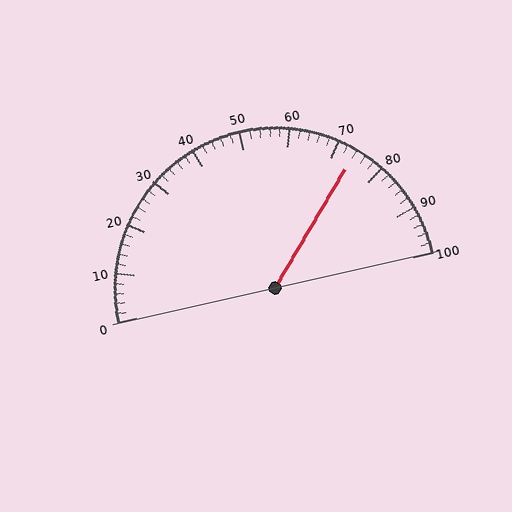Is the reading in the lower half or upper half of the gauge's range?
The reading is in the upper half of the range (0 to 100).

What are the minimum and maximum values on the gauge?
The gauge ranges from 0 to 100.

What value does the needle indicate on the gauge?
The needle indicates approximately 74.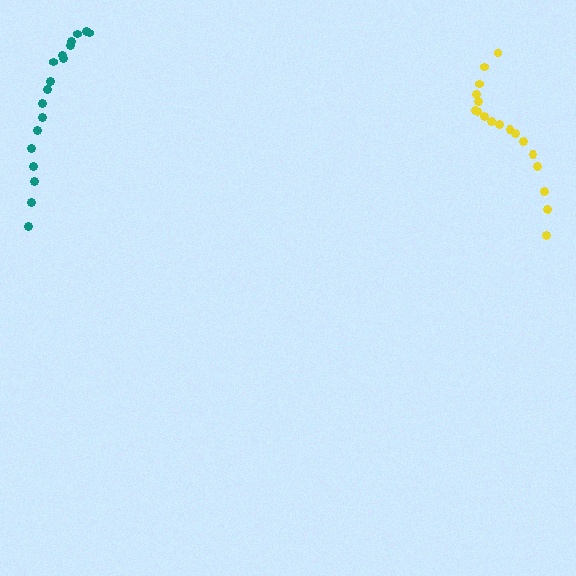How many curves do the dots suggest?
There are 2 distinct paths.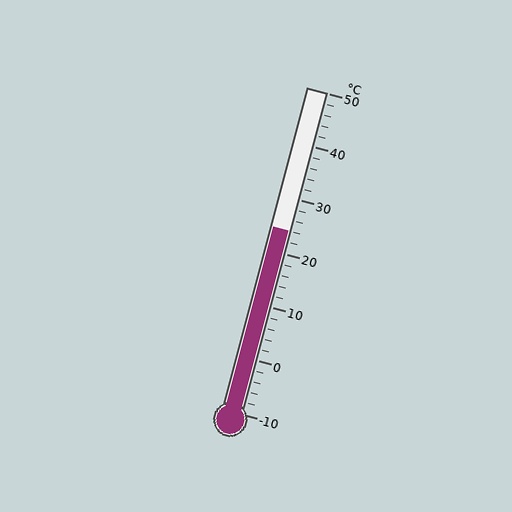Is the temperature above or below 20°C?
The temperature is above 20°C.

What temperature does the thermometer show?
The thermometer shows approximately 24°C.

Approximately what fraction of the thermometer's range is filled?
The thermometer is filled to approximately 55% of its range.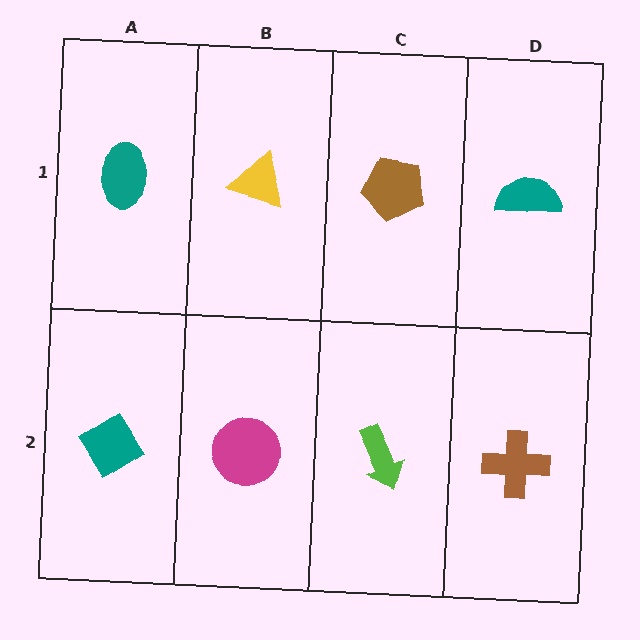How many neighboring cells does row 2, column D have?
2.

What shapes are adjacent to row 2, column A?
A teal ellipse (row 1, column A), a magenta circle (row 2, column B).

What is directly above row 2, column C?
A brown pentagon.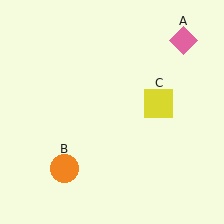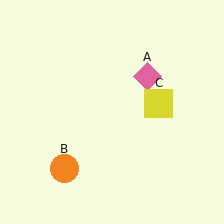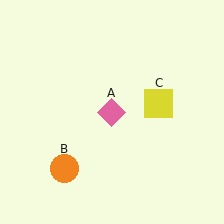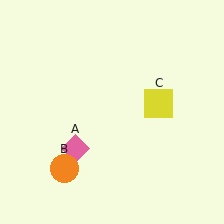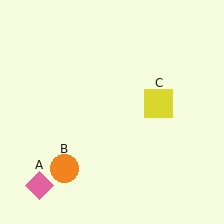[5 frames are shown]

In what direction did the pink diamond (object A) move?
The pink diamond (object A) moved down and to the left.